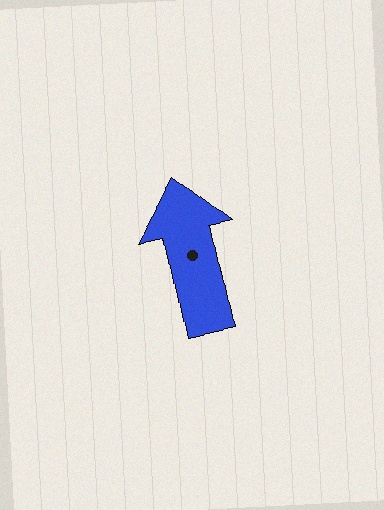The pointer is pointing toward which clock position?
Roughly 12 o'clock.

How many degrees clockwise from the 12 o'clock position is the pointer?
Approximately 348 degrees.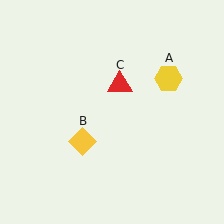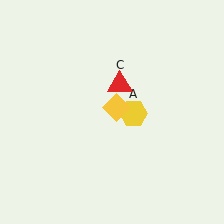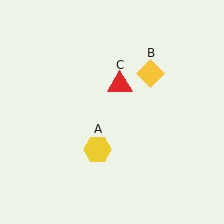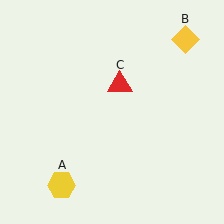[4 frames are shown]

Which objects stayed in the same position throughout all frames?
Red triangle (object C) remained stationary.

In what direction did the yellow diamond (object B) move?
The yellow diamond (object B) moved up and to the right.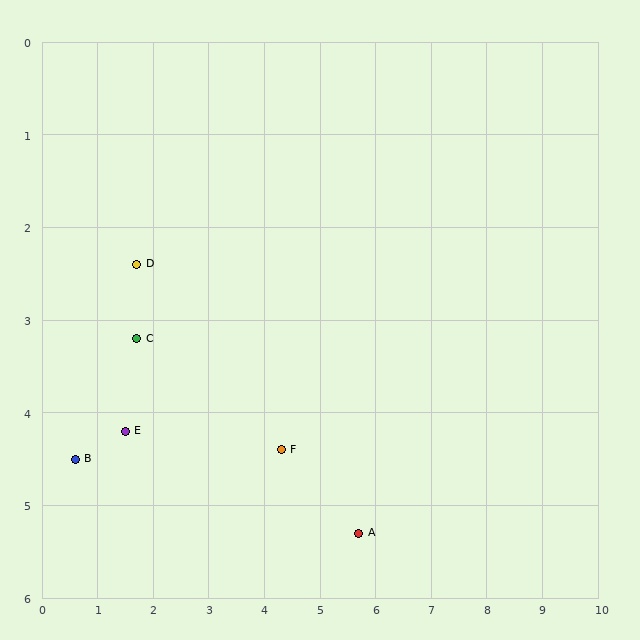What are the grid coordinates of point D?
Point D is at approximately (1.7, 2.4).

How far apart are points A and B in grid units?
Points A and B are about 5.2 grid units apart.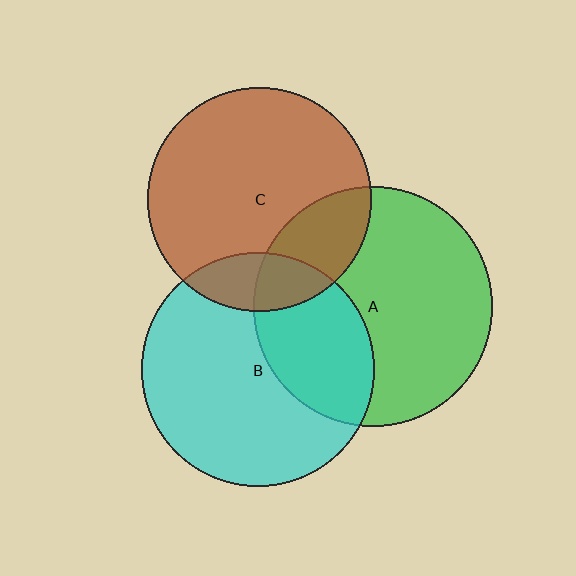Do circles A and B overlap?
Yes.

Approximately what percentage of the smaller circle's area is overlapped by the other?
Approximately 35%.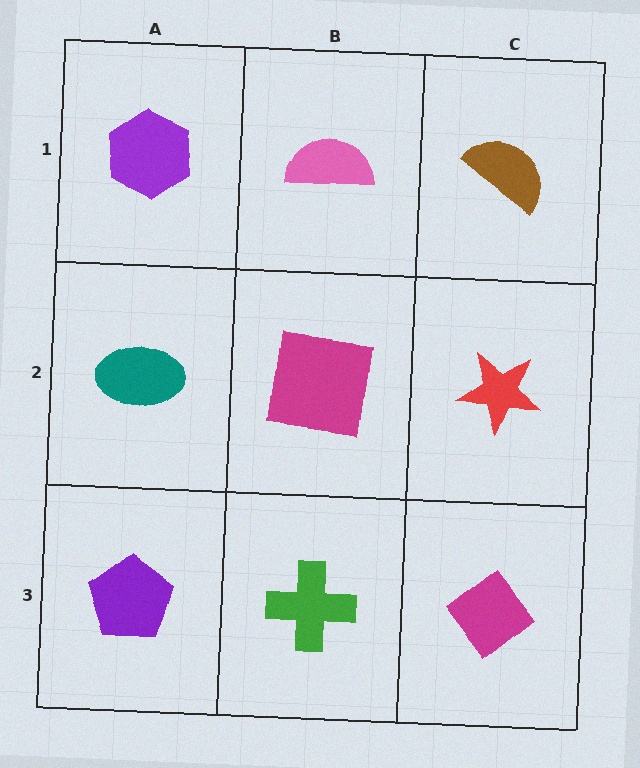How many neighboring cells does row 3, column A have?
2.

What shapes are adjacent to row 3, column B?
A magenta square (row 2, column B), a purple pentagon (row 3, column A), a magenta diamond (row 3, column C).